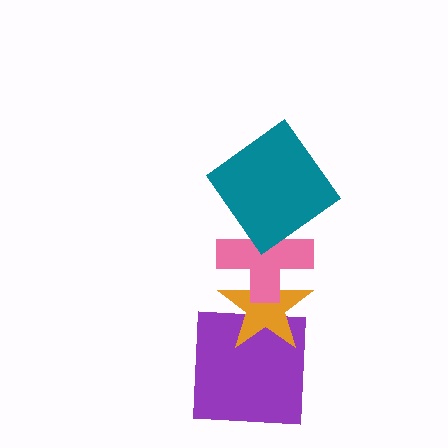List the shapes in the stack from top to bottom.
From top to bottom: the teal diamond, the pink cross, the orange star, the purple square.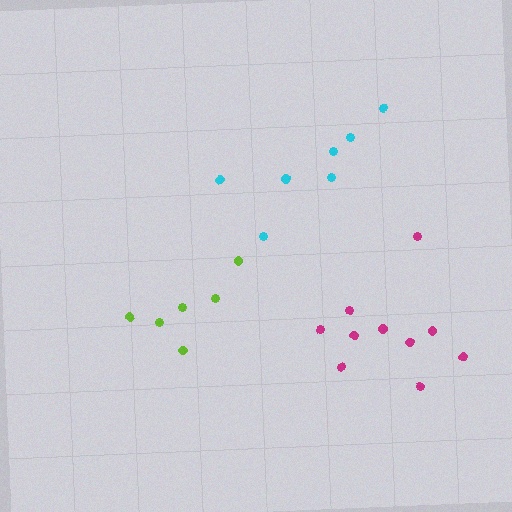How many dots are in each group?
Group 1: 10 dots, Group 2: 6 dots, Group 3: 7 dots (23 total).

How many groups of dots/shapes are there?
There are 3 groups.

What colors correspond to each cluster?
The clusters are colored: magenta, lime, cyan.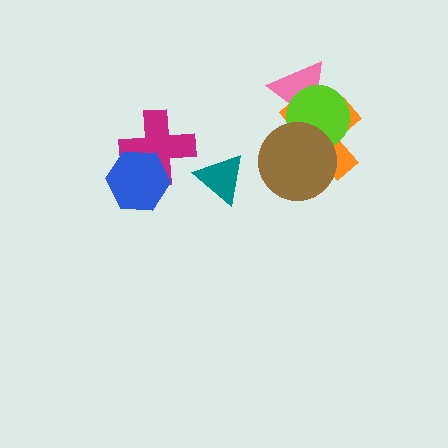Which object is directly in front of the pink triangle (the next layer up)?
The orange cross is directly in front of the pink triangle.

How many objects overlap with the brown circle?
2 objects overlap with the brown circle.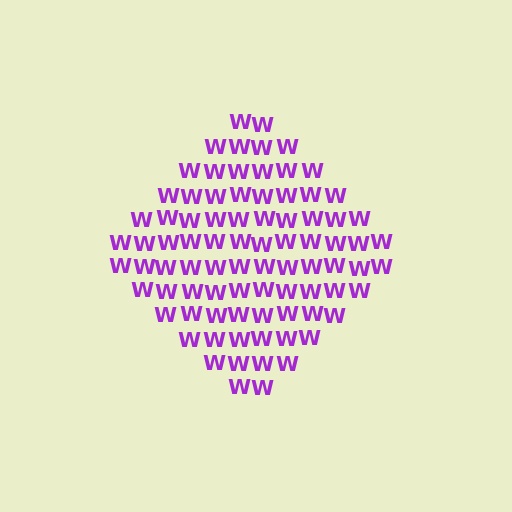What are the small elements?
The small elements are letter W's.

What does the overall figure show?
The overall figure shows a diamond.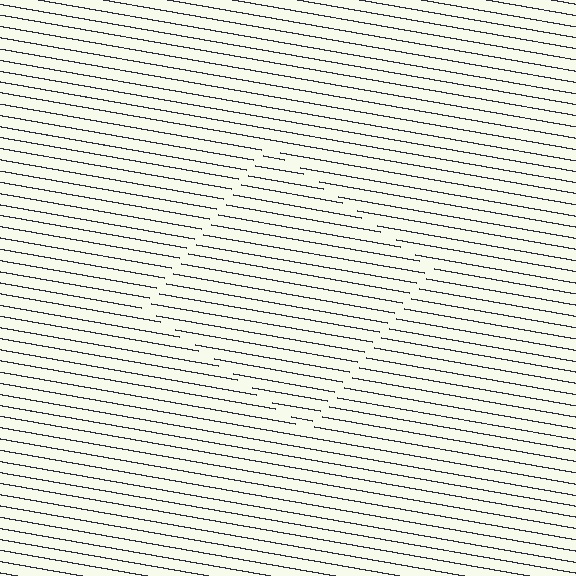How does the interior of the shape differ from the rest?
The interior of the shape contains the same grating, shifted by half a period — the contour is defined by the phase discontinuity where line-ends from the inner and outer gratings abut.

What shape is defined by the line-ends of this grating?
An illusory square. The interior of the shape contains the same grating, shifted by half a period — the contour is defined by the phase discontinuity where line-ends from the inner and outer gratings abut.